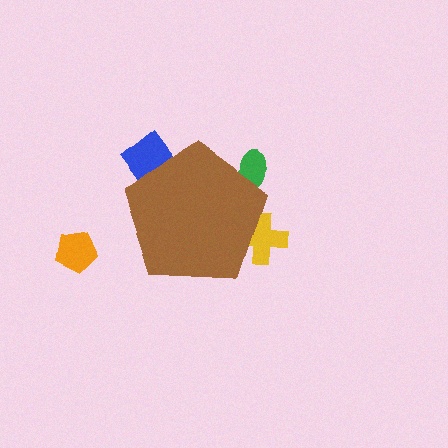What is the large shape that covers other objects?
A brown pentagon.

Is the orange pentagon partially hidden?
No, the orange pentagon is fully visible.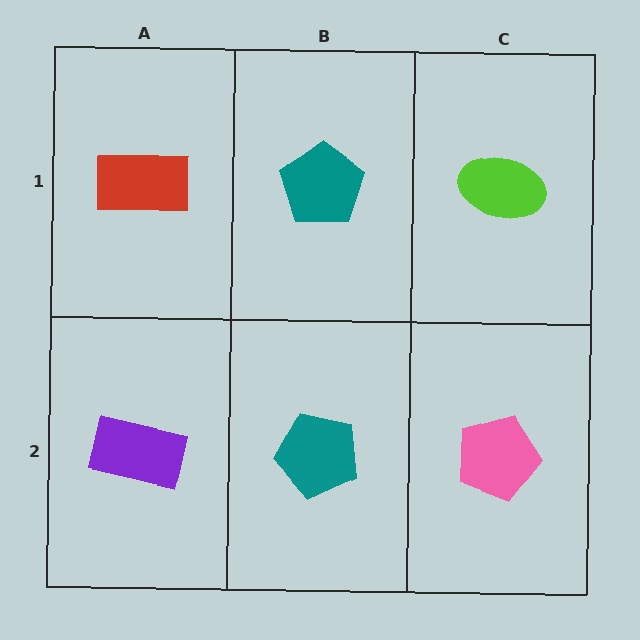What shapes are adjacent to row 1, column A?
A purple rectangle (row 2, column A), a teal pentagon (row 1, column B).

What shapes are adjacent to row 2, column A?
A red rectangle (row 1, column A), a teal pentagon (row 2, column B).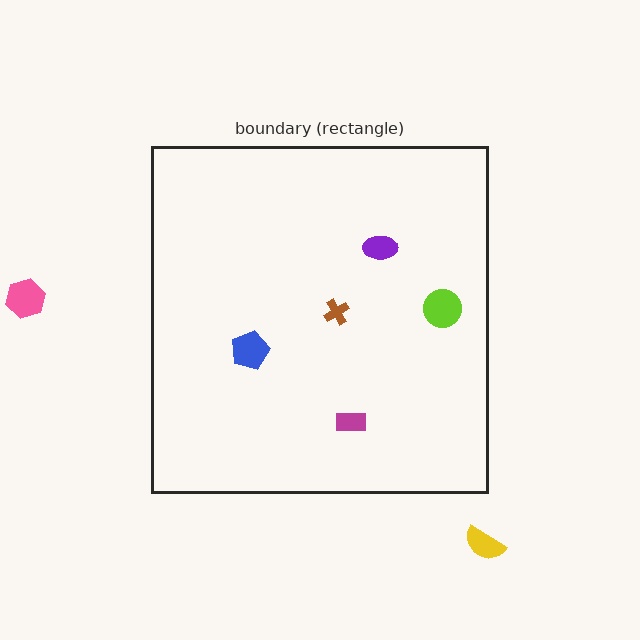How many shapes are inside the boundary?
5 inside, 2 outside.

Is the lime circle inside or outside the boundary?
Inside.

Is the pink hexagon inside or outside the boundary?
Outside.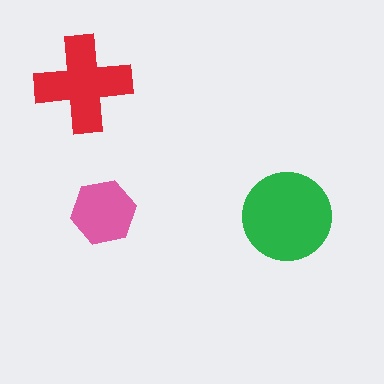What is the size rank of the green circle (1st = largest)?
1st.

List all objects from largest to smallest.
The green circle, the red cross, the pink hexagon.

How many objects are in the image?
There are 3 objects in the image.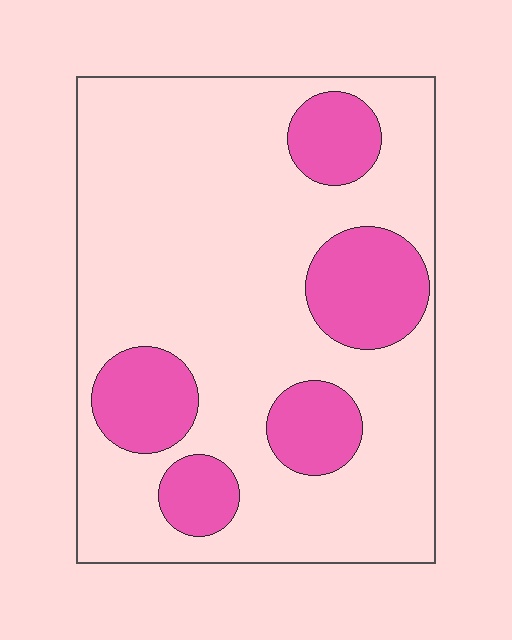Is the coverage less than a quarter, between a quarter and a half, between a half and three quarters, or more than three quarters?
Less than a quarter.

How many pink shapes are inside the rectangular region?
5.